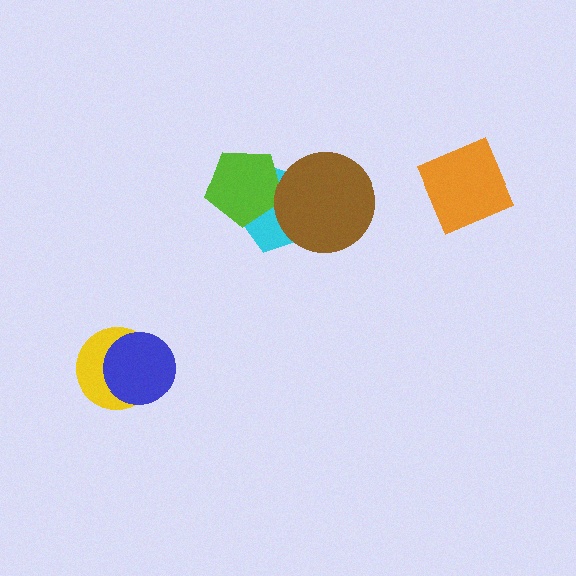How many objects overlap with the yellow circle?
1 object overlaps with the yellow circle.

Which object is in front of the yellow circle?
The blue circle is in front of the yellow circle.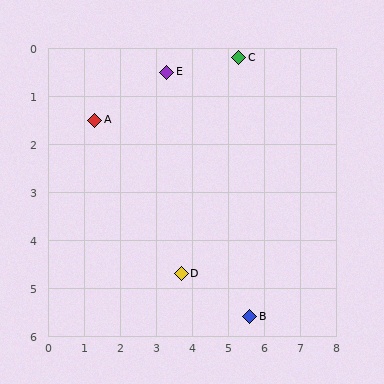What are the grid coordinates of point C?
Point C is at approximately (5.3, 0.2).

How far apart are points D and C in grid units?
Points D and C are about 4.8 grid units apart.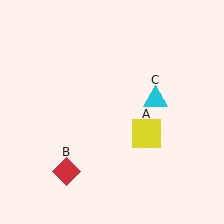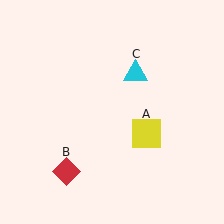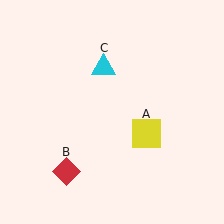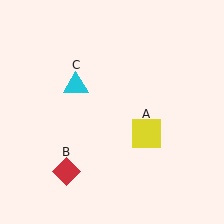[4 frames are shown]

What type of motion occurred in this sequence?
The cyan triangle (object C) rotated counterclockwise around the center of the scene.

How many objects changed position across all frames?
1 object changed position: cyan triangle (object C).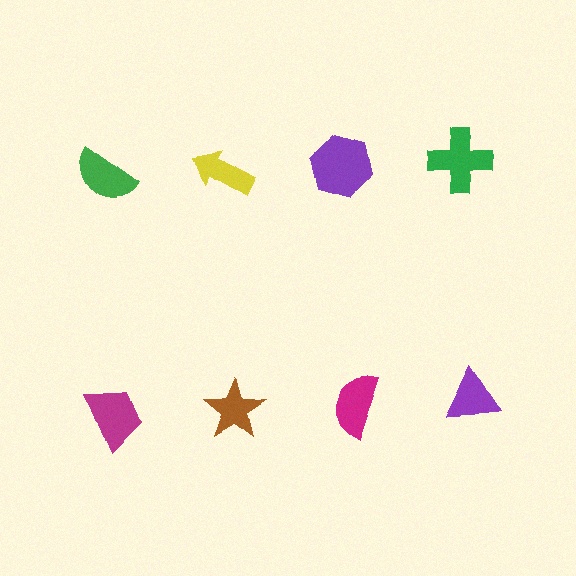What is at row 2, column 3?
A magenta semicircle.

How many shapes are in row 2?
4 shapes.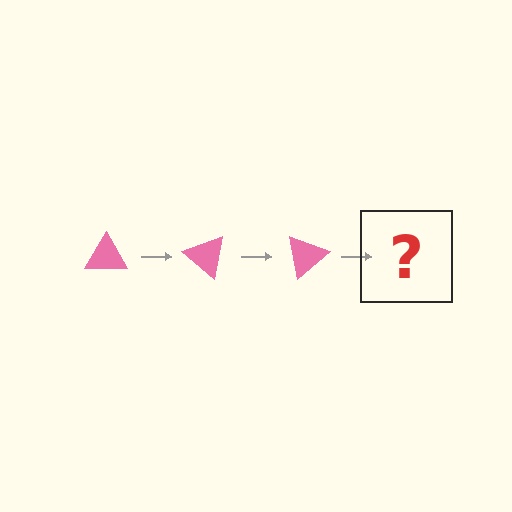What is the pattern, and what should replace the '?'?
The pattern is that the triangle rotates 40 degrees each step. The '?' should be a pink triangle rotated 120 degrees.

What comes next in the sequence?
The next element should be a pink triangle rotated 120 degrees.